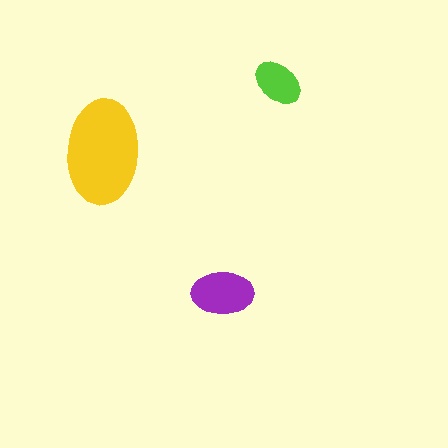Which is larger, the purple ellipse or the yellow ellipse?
The yellow one.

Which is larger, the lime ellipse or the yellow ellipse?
The yellow one.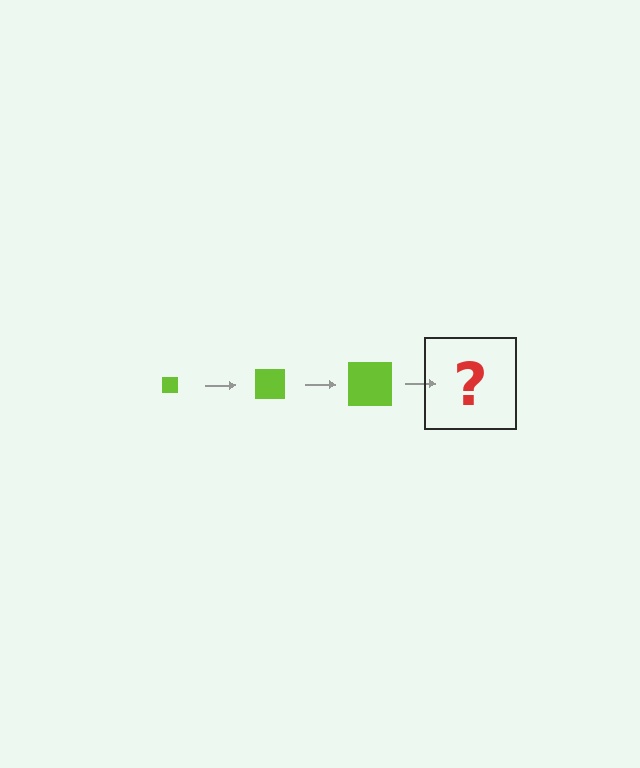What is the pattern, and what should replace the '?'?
The pattern is that the square gets progressively larger each step. The '?' should be a lime square, larger than the previous one.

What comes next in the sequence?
The next element should be a lime square, larger than the previous one.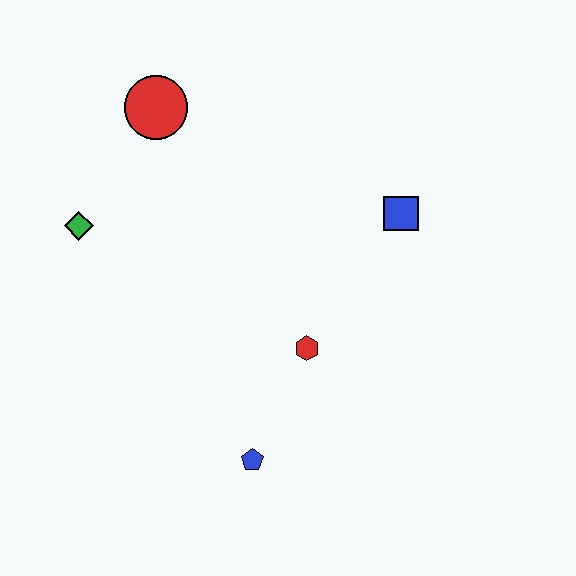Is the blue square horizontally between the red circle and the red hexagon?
No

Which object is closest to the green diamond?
The red circle is closest to the green diamond.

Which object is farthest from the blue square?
The green diamond is farthest from the blue square.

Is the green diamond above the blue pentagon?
Yes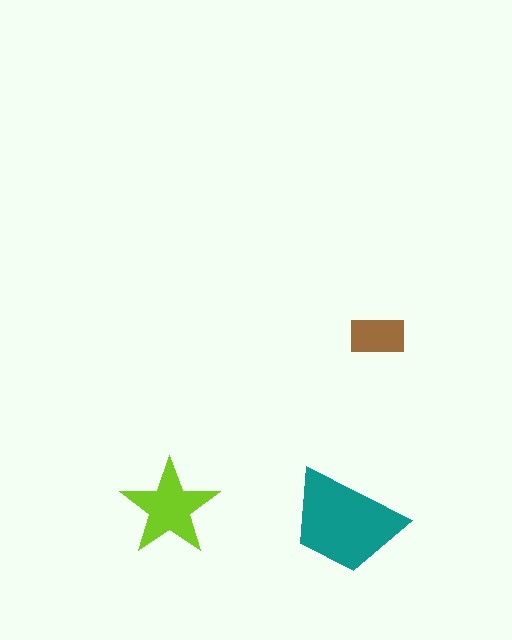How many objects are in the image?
There are 3 objects in the image.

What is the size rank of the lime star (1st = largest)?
2nd.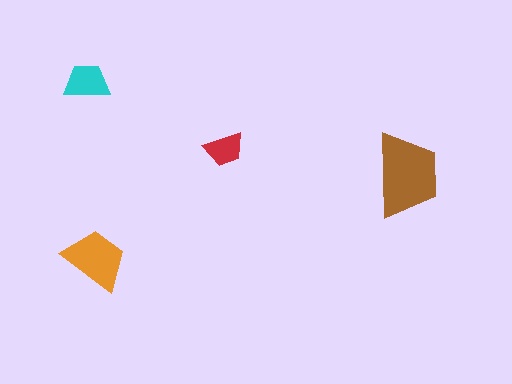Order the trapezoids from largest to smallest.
the brown one, the orange one, the cyan one, the red one.